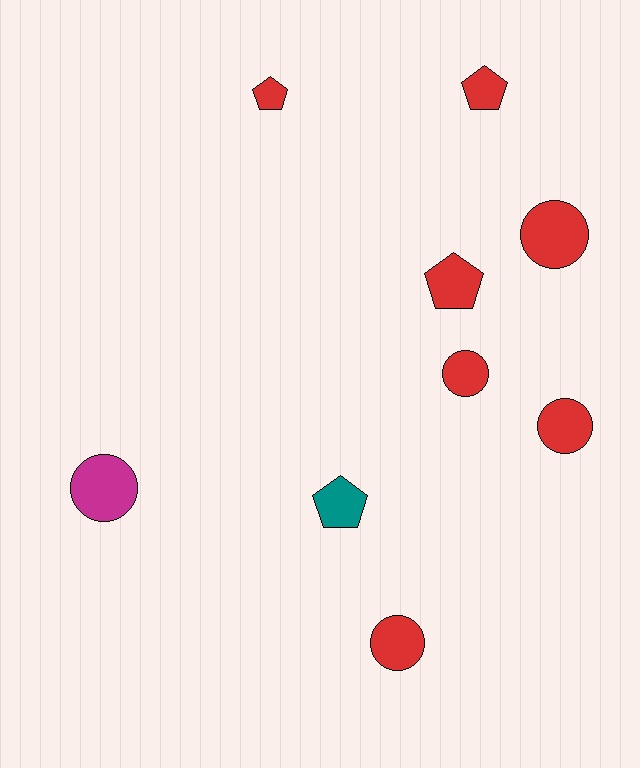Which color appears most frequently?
Red, with 7 objects.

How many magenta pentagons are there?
There are no magenta pentagons.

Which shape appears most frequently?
Circle, with 5 objects.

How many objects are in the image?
There are 9 objects.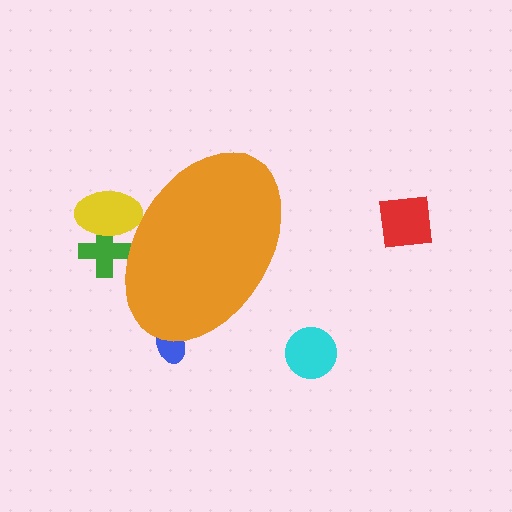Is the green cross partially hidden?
Yes, the green cross is partially hidden behind the orange ellipse.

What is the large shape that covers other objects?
An orange ellipse.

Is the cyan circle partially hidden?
No, the cyan circle is fully visible.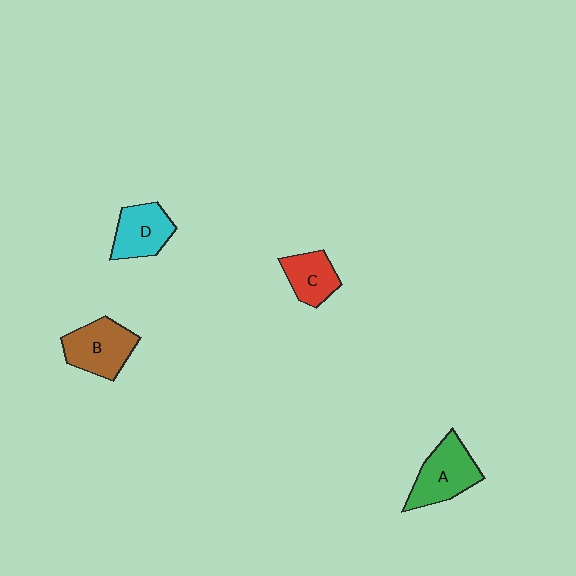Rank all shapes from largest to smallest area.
From largest to smallest: A (green), B (brown), D (cyan), C (red).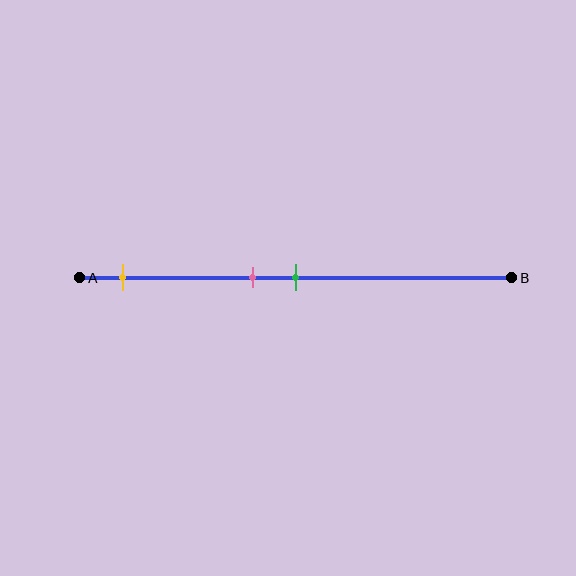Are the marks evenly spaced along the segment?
No, the marks are not evenly spaced.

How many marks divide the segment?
There are 3 marks dividing the segment.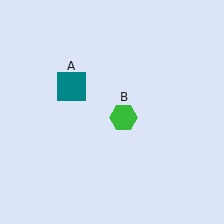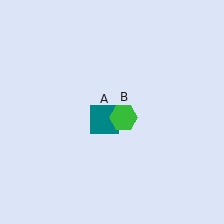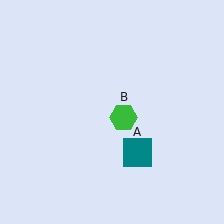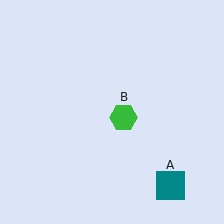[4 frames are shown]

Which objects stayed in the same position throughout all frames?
Green hexagon (object B) remained stationary.